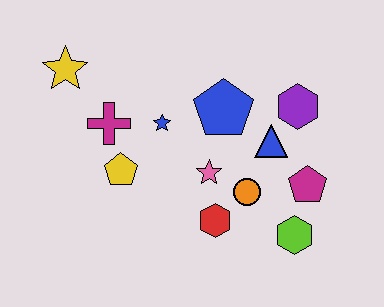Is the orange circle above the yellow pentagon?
No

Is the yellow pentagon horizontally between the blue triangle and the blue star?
No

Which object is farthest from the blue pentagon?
The yellow star is farthest from the blue pentagon.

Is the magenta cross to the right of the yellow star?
Yes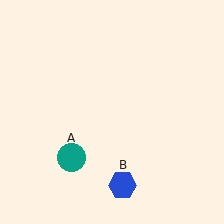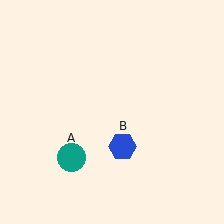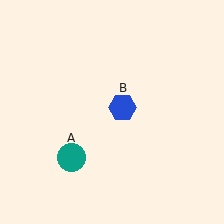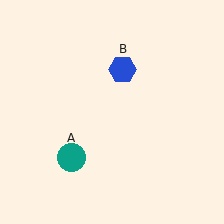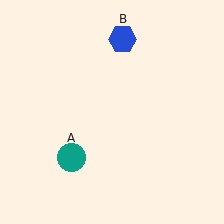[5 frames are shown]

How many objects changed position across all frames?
1 object changed position: blue hexagon (object B).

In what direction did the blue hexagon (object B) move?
The blue hexagon (object B) moved up.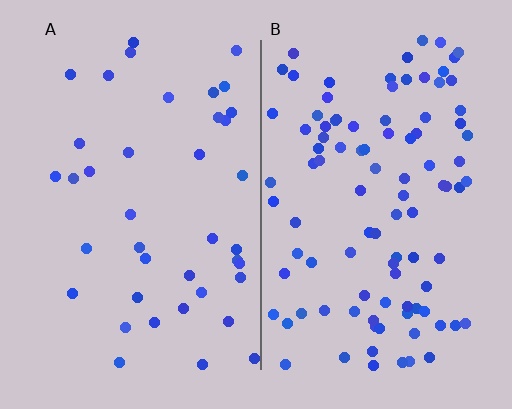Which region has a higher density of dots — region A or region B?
B (the right).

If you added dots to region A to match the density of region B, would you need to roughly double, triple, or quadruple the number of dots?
Approximately double.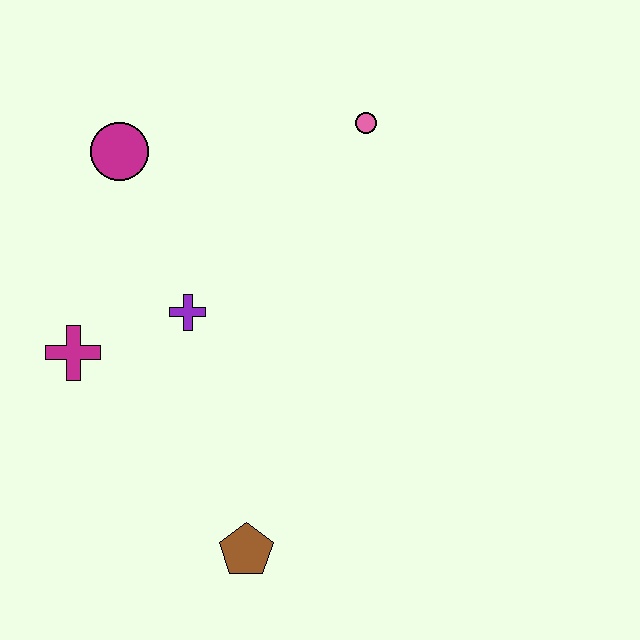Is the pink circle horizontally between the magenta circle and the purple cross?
No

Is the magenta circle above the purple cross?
Yes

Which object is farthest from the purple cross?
The pink circle is farthest from the purple cross.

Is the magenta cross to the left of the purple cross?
Yes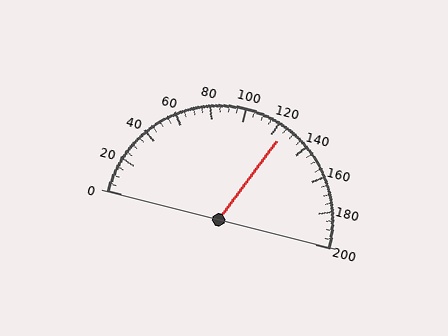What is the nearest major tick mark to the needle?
The nearest major tick mark is 120.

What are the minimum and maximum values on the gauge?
The gauge ranges from 0 to 200.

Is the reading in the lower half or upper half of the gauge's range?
The reading is in the upper half of the range (0 to 200).